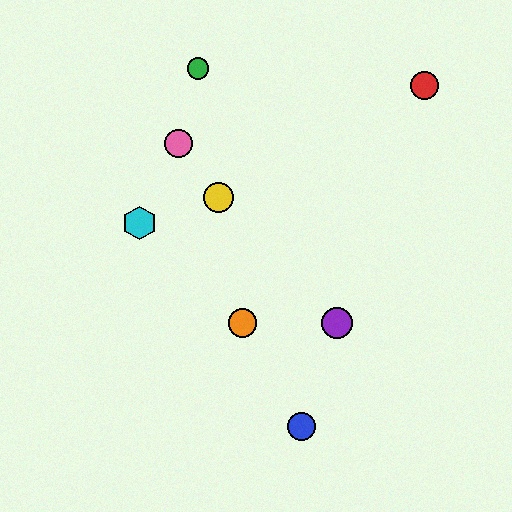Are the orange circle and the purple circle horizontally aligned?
Yes, both are at y≈323.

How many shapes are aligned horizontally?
2 shapes (the purple circle, the orange circle) are aligned horizontally.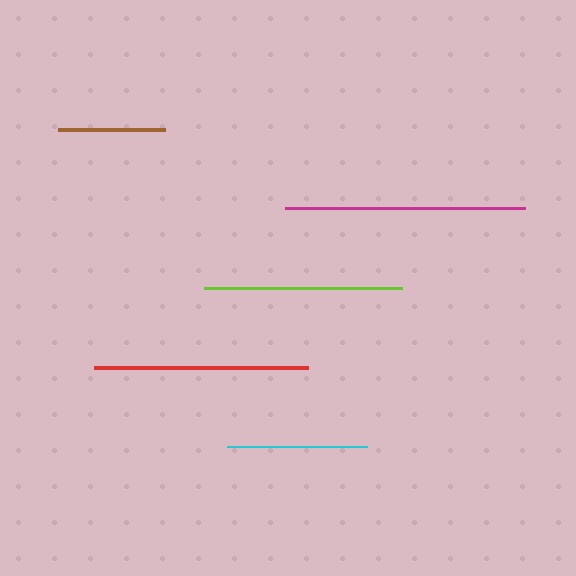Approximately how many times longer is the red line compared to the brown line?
The red line is approximately 2.0 times the length of the brown line.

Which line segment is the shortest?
The brown line is the shortest at approximately 106 pixels.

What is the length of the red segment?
The red segment is approximately 214 pixels long.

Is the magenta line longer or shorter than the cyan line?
The magenta line is longer than the cyan line.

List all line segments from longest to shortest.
From longest to shortest: magenta, red, lime, cyan, brown.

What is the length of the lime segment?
The lime segment is approximately 198 pixels long.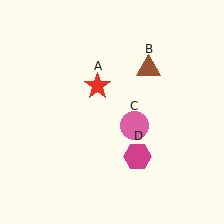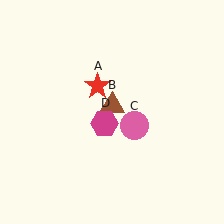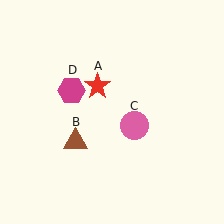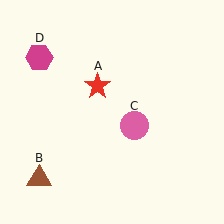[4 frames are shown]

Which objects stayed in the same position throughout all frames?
Red star (object A) and pink circle (object C) remained stationary.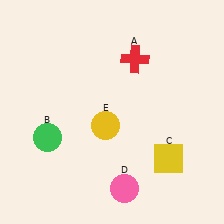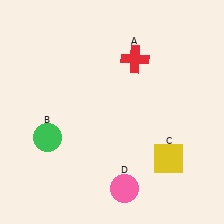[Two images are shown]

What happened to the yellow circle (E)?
The yellow circle (E) was removed in Image 2. It was in the bottom-left area of Image 1.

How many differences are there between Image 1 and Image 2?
There is 1 difference between the two images.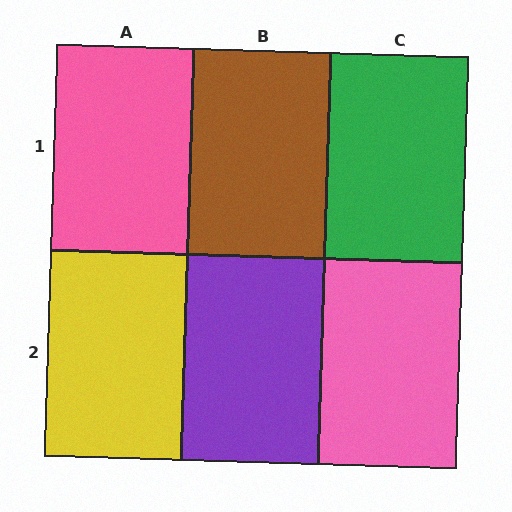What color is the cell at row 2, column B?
Purple.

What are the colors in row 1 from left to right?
Pink, brown, green.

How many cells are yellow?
1 cell is yellow.